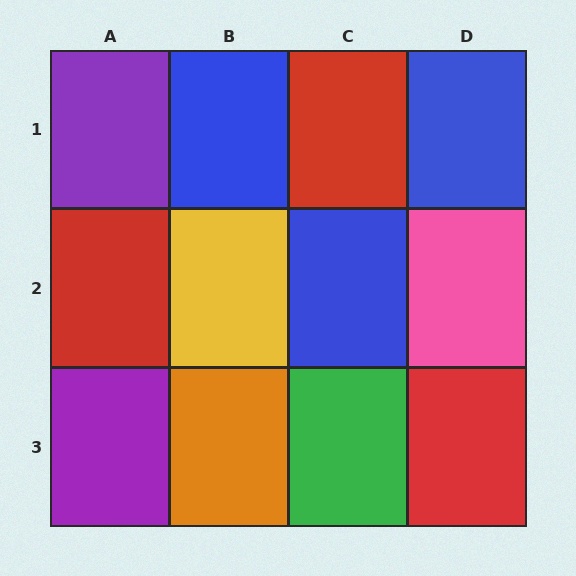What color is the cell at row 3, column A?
Purple.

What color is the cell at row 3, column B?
Orange.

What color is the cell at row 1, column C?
Red.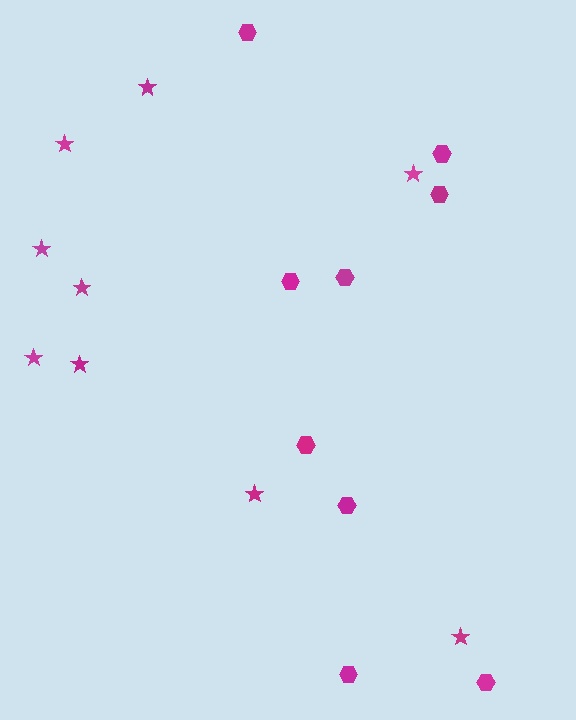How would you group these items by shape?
There are 2 groups: one group of hexagons (9) and one group of stars (9).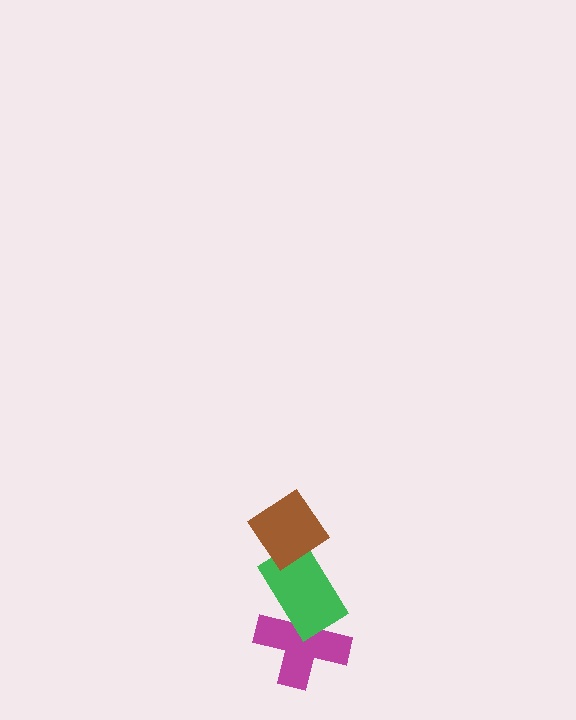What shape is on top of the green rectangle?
The brown diamond is on top of the green rectangle.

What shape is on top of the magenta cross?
The green rectangle is on top of the magenta cross.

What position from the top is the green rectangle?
The green rectangle is 2nd from the top.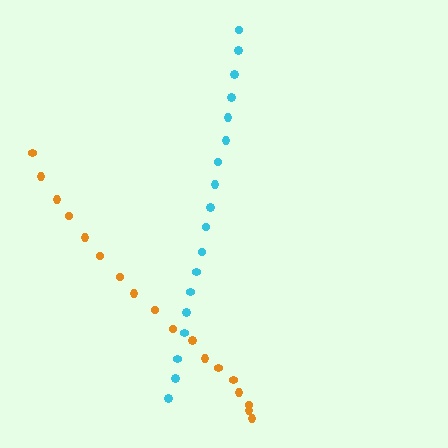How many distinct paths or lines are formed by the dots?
There are 2 distinct paths.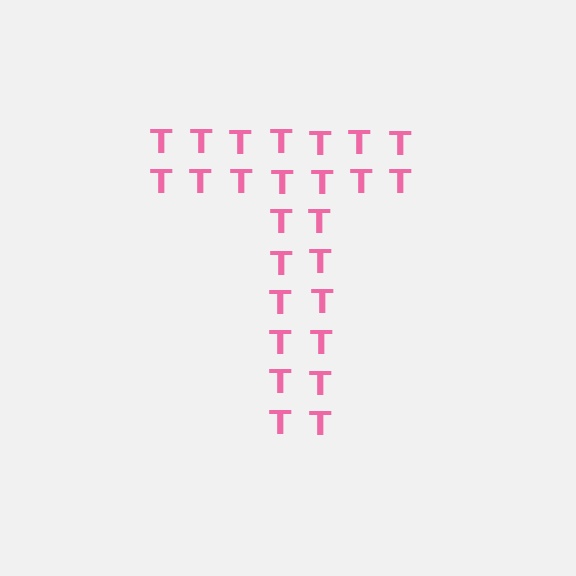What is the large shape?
The large shape is the letter T.